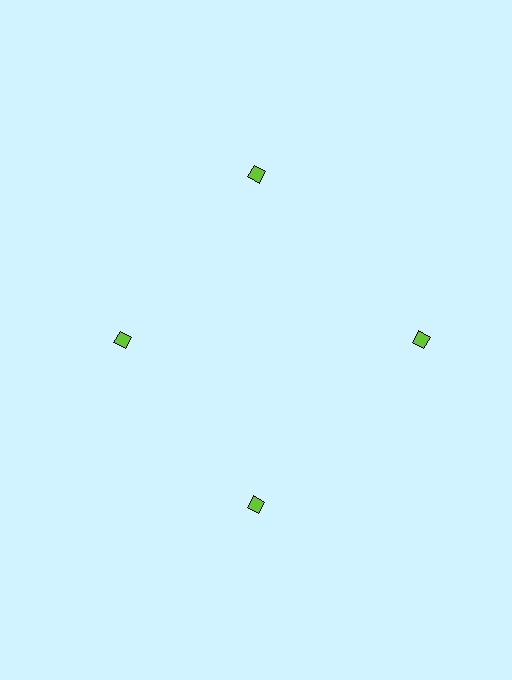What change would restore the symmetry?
The symmetry would be restored by moving it outward, back onto the ring so that all 4 diamonds sit at equal angles and equal distance from the center.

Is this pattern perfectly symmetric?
No. The 4 lime diamonds are arranged in a ring, but one element near the 9 o'clock position is pulled inward toward the center, breaking the 4-fold rotational symmetry.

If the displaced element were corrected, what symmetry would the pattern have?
It would have 4-fold rotational symmetry — the pattern would map onto itself every 90 degrees.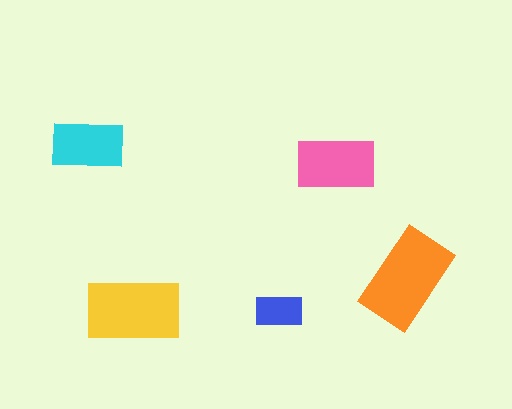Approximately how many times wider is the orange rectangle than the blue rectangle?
About 2 times wider.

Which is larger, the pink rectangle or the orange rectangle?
The orange one.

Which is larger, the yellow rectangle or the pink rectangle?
The yellow one.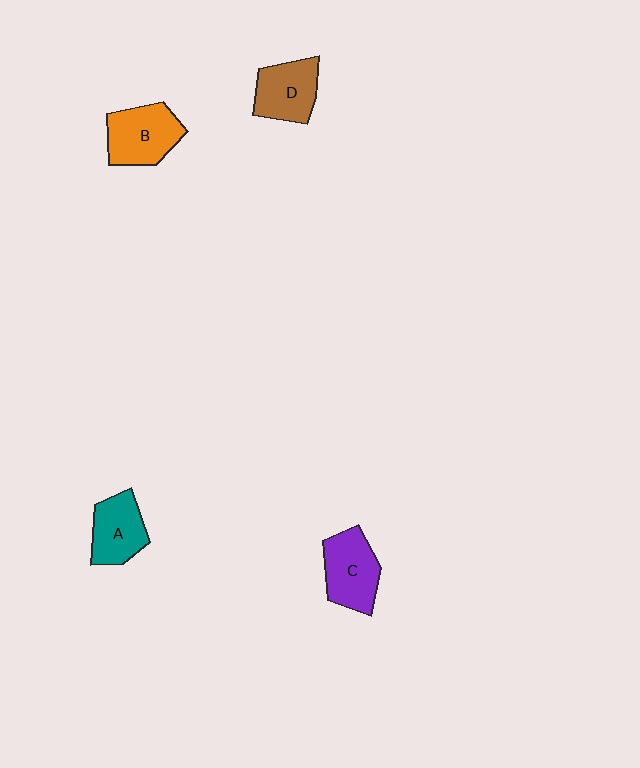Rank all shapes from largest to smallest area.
From largest to smallest: B (orange), C (purple), D (brown), A (teal).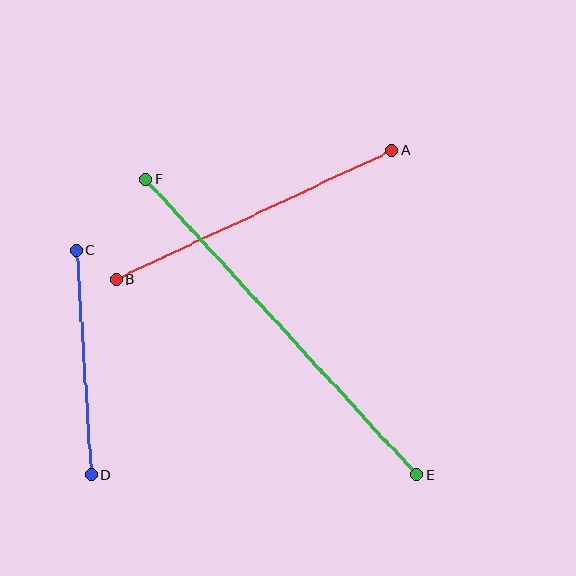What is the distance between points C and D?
The distance is approximately 225 pixels.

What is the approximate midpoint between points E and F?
The midpoint is at approximately (281, 327) pixels.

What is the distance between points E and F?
The distance is approximately 400 pixels.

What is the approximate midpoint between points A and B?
The midpoint is at approximately (254, 215) pixels.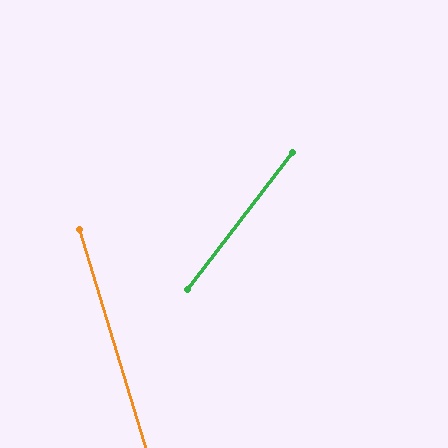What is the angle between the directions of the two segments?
Approximately 54 degrees.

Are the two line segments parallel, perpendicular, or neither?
Neither parallel nor perpendicular — they differ by about 54°.